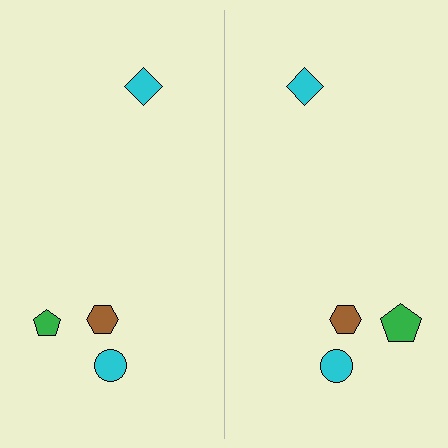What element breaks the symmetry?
The green pentagon on the right side has a different size than its mirror counterpart.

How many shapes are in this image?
There are 8 shapes in this image.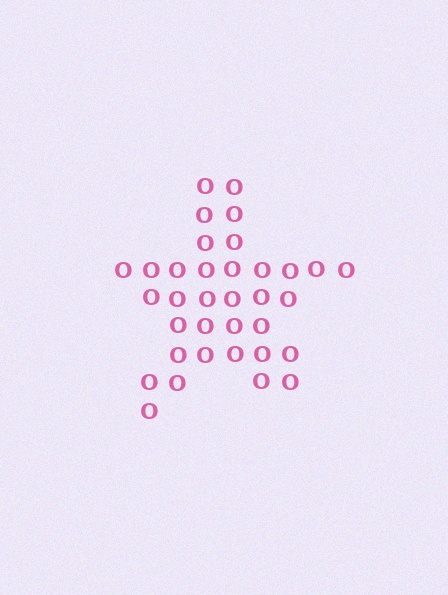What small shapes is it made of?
It is made of small letter O's.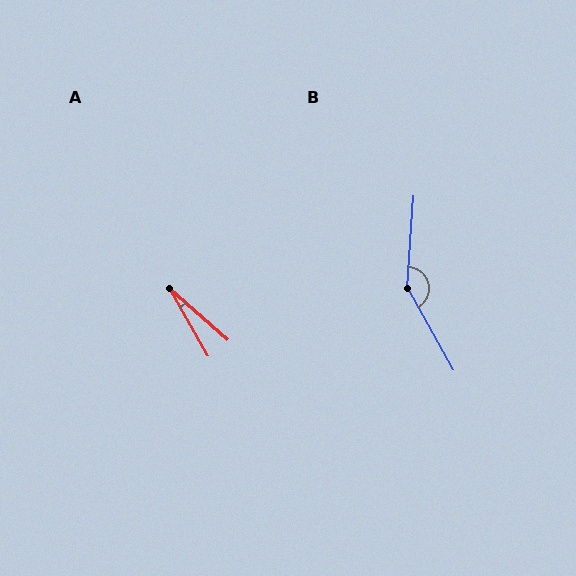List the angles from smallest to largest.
A (19°), B (147°).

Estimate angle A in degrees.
Approximately 19 degrees.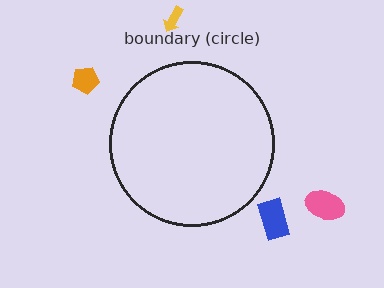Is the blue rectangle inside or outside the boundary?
Outside.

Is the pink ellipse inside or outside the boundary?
Outside.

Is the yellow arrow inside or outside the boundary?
Outside.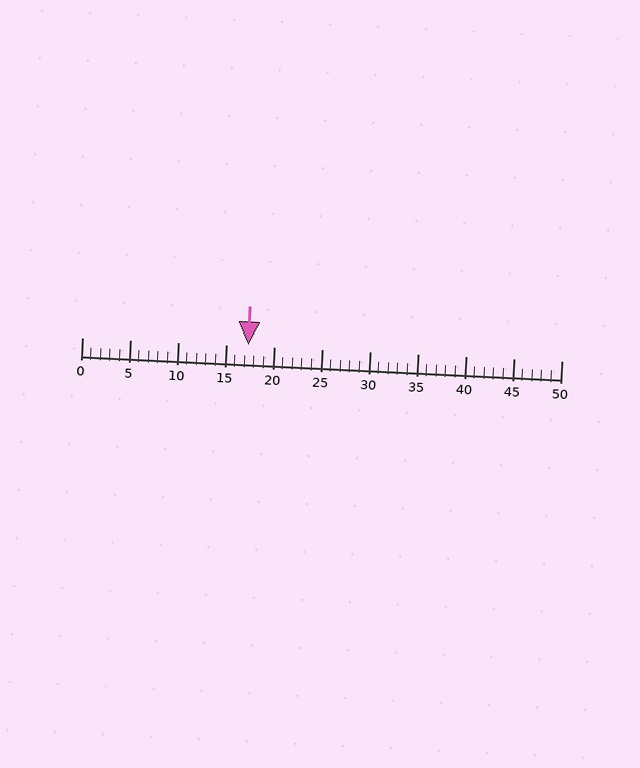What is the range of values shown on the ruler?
The ruler shows values from 0 to 50.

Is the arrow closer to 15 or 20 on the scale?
The arrow is closer to 15.